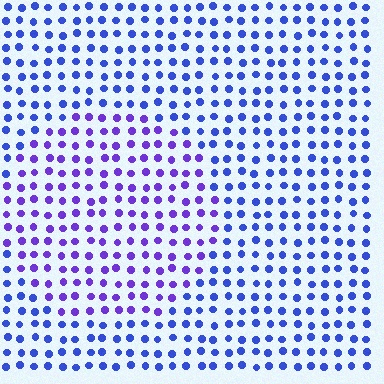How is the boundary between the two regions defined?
The boundary is defined purely by a slight shift in hue (about 32 degrees). Spacing, size, and orientation are identical on both sides.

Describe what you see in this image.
The image is filled with small blue elements in a uniform arrangement. A circle-shaped region is visible where the elements are tinted to a slightly different hue, forming a subtle color boundary.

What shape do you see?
I see a circle.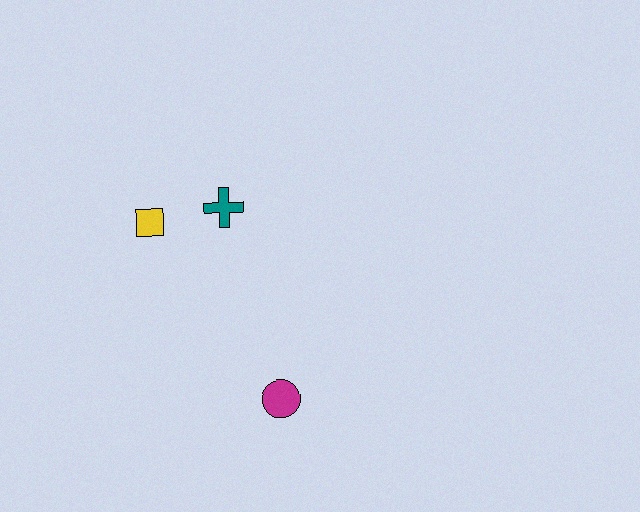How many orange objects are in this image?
There are no orange objects.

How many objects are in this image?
There are 3 objects.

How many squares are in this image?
There is 1 square.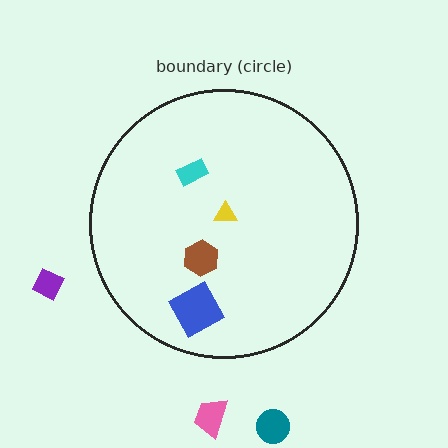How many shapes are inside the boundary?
4 inside, 3 outside.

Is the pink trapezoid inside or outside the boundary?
Outside.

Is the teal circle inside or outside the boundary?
Outside.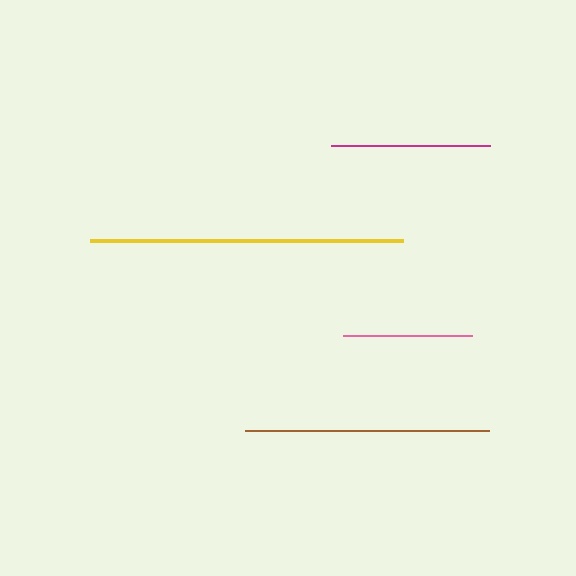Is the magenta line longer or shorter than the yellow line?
The yellow line is longer than the magenta line.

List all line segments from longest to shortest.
From longest to shortest: yellow, brown, magenta, pink.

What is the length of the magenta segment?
The magenta segment is approximately 160 pixels long.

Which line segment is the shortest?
The pink line is the shortest at approximately 129 pixels.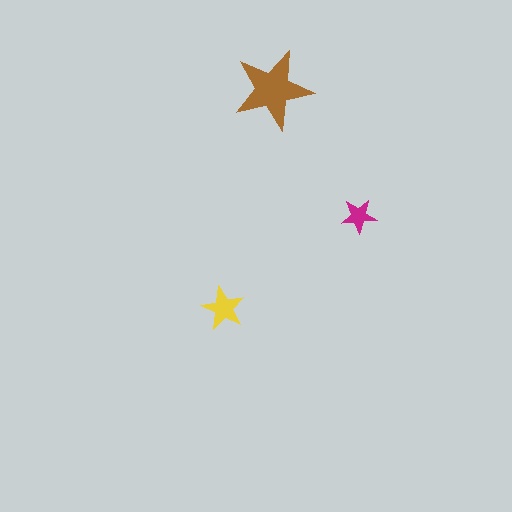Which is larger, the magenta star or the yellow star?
The yellow one.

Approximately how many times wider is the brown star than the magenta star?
About 2.5 times wider.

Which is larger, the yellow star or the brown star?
The brown one.